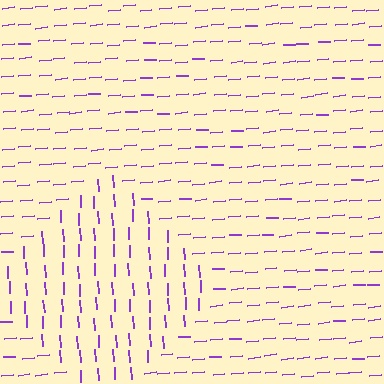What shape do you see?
I see a diamond.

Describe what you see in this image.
The image is filled with small purple line segments. A diamond region in the image has lines oriented differently from the surrounding lines, creating a visible texture boundary.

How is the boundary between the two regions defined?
The boundary is defined purely by a change in line orientation (approximately 87 degrees difference). All lines are the same color and thickness.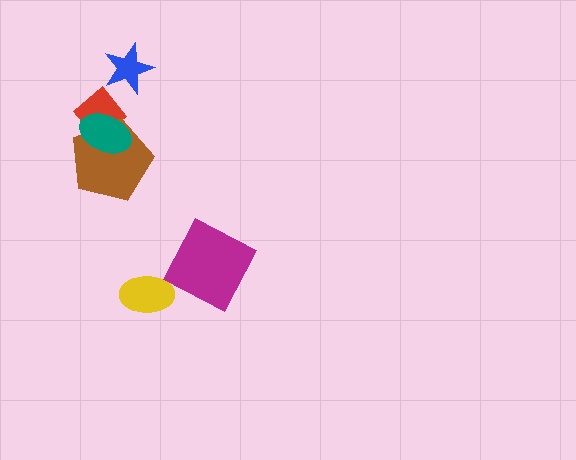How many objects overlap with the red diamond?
2 objects overlap with the red diamond.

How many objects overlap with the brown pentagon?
2 objects overlap with the brown pentagon.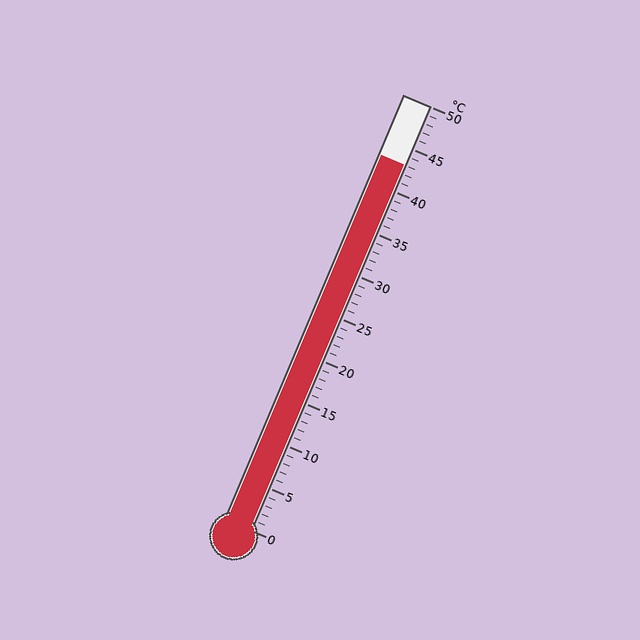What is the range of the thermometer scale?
The thermometer scale ranges from 0°C to 50°C.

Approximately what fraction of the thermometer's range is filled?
The thermometer is filled to approximately 85% of its range.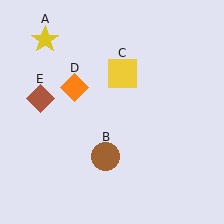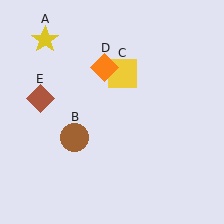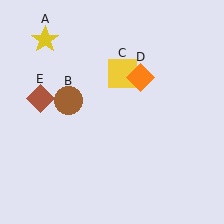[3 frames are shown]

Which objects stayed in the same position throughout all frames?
Yellow star (object A) and yellow square (object C) and brown diamond (object E) remained stationary.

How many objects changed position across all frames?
2 objects changed position: brown circle (object B), orange diamond (object D).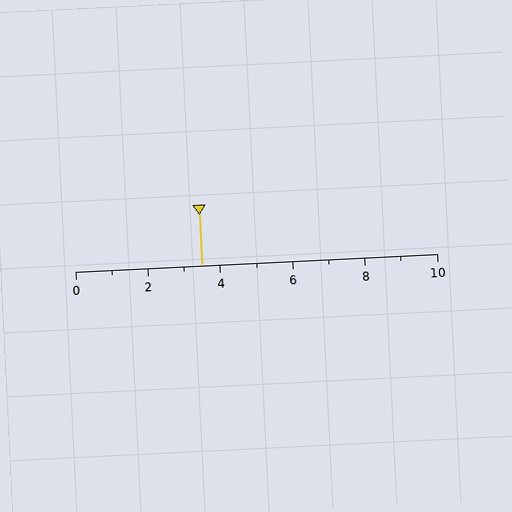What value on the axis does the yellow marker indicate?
The marker indicates approximately 3.5.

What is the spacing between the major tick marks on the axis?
The major ticks are spaced 2 apart.